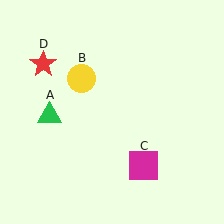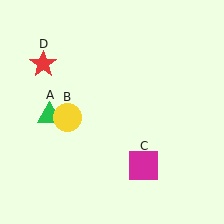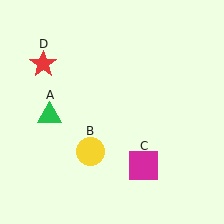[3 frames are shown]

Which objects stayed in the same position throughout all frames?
Green triangle (object A) and magenta square (object C) and red star (object D) remained stationary.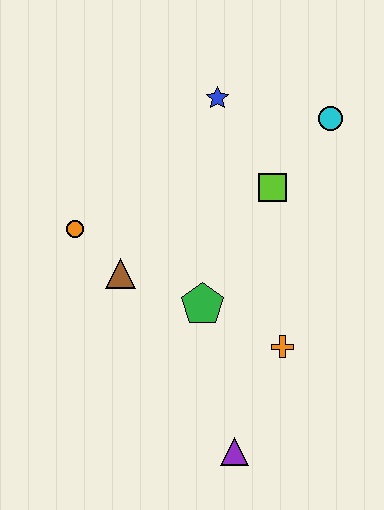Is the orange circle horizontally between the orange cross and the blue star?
No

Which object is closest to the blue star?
The lime square is closest to the blue star.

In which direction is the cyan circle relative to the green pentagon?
The cyan circle is above the green pentagon.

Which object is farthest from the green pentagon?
The cyan circle is farthest from the green pentagon.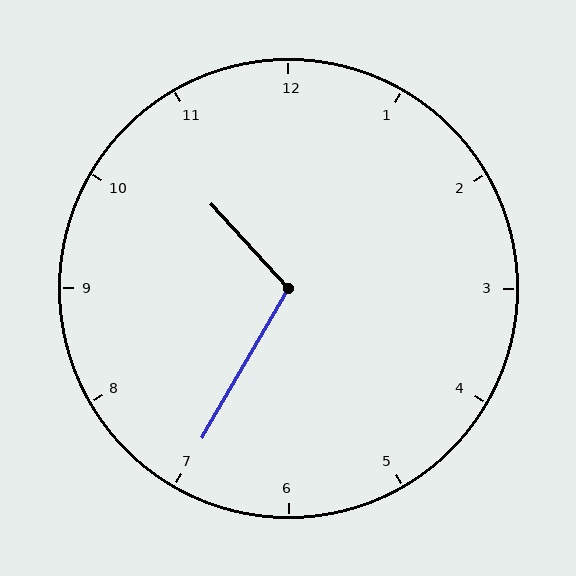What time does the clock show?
10:35.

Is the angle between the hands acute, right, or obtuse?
It is obtuse.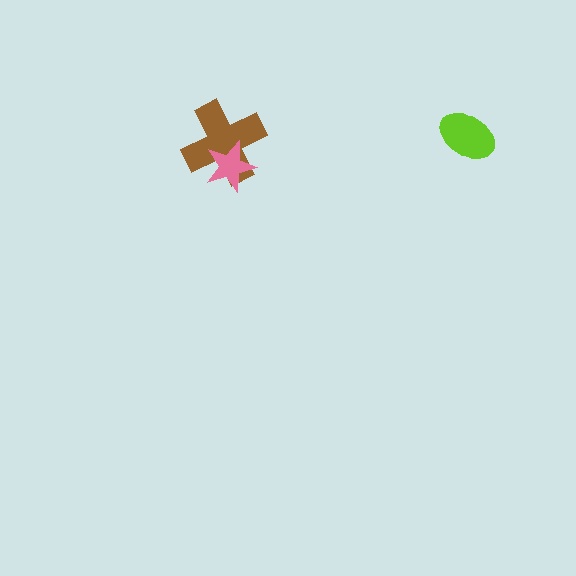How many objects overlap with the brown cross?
1 object overlaps with the brown cross.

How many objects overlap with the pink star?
1 object overlaps with the pink star.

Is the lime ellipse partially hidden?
No, no other shape covers it.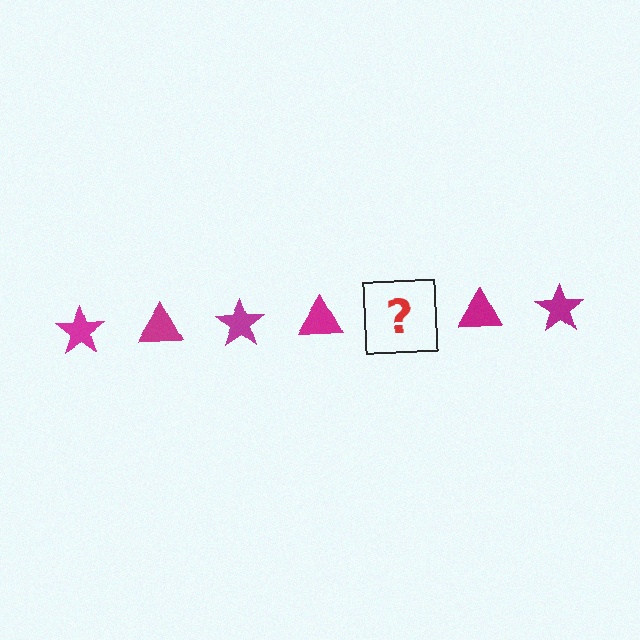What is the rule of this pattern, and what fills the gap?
The rule is that the pattern cycles through star, triangle shapes in magenta. The gap should be filled with a magenta star.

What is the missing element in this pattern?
The missing element is a magenta star.